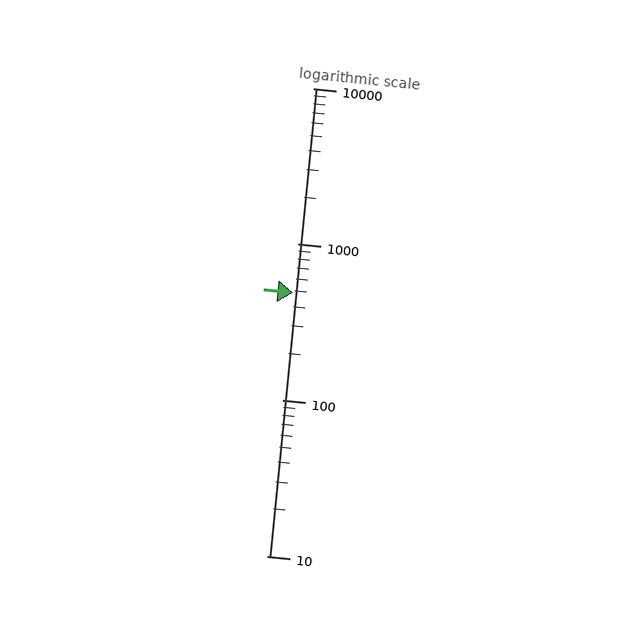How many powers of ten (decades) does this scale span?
The scale spans 3 decades, from 10 to 10000.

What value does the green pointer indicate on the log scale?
The pointer indicates approximately 490.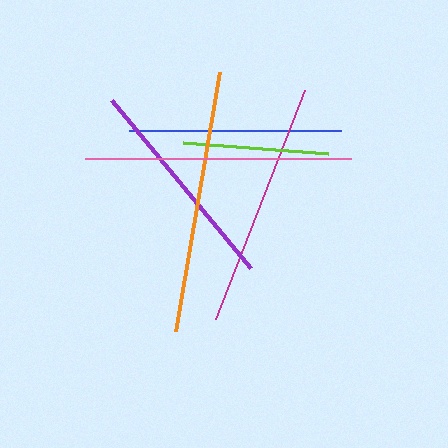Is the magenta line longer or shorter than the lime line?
The magenta line is longer than the lime line.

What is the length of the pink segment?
The pink segment is approximately 266 pixels long.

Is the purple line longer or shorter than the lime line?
The purple line is longer than the lime line.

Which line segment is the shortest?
The lime line is the shortest at approximately 146 pixels.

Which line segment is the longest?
The pink line is the longest at approximately 266 pixels.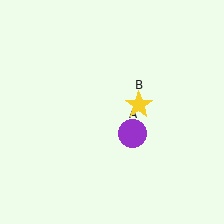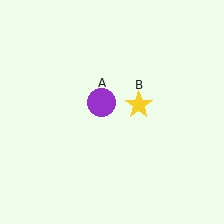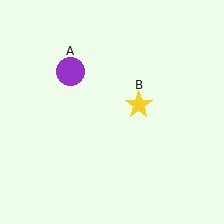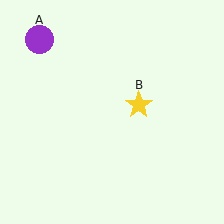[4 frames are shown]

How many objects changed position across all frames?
1 object changed position: purple circle (object A).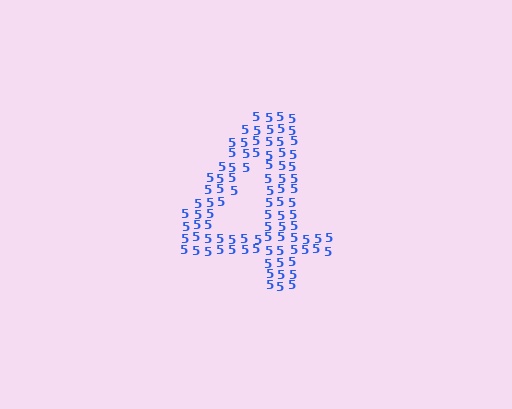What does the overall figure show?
The overall figure shows the digit 4.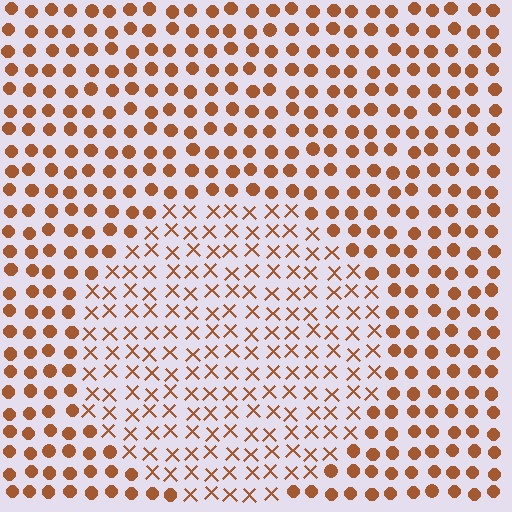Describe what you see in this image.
The image is filled with small brown elements arranged in a uniform grid. A circle-shaped region contains X marks, while the surrounding area contains circles. The boundary is defined purely by the change in element shape.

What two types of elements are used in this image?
The image uses X marks inside the circle region and circles outside it.